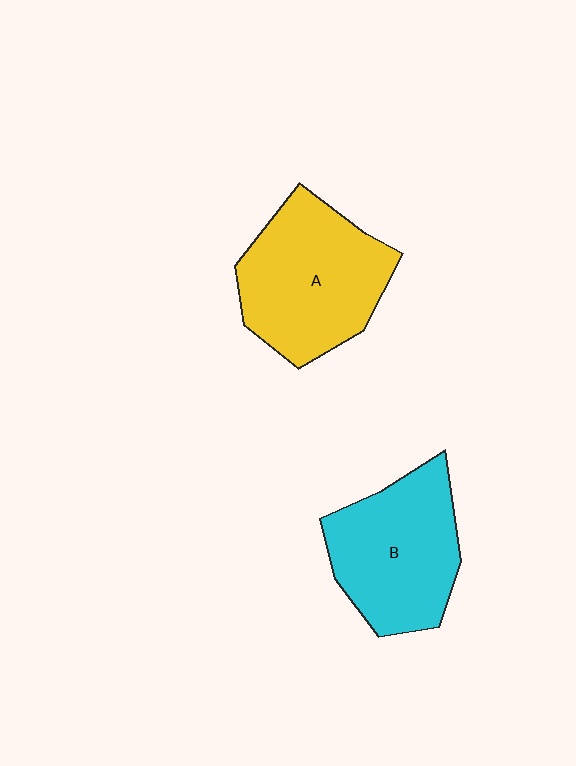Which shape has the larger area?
Shape A (yellow).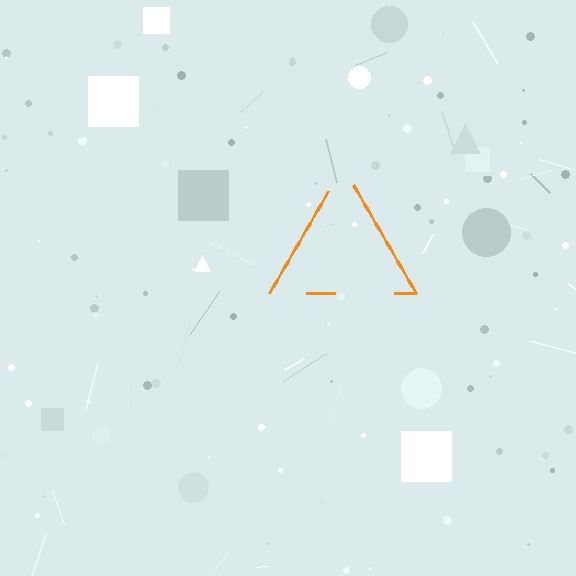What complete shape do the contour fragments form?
The contour fragments form a triangle.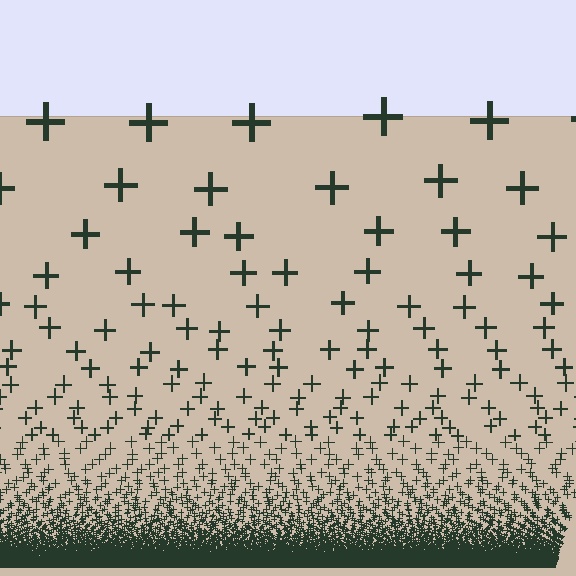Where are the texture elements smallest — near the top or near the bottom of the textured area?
Near the bottom.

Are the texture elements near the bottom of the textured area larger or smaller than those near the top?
Smaller. The gradient is inverted — elements near the bottom are smaller and denser.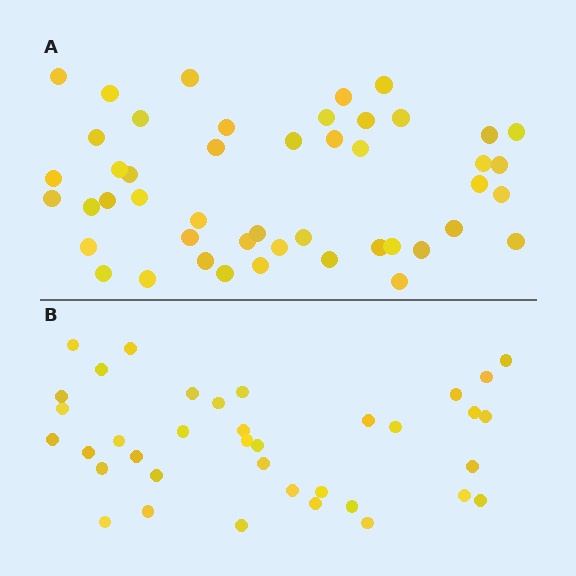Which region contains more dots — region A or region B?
Region A (the top region) has more dots.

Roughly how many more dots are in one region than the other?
Region A has roughly 10 or so more dots than region B.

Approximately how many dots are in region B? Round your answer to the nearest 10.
About 40 dots. (The exact count is 37, which rounds to 40.)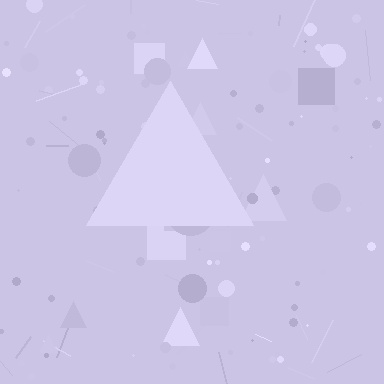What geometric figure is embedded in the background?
A triangle is embedded in the background.